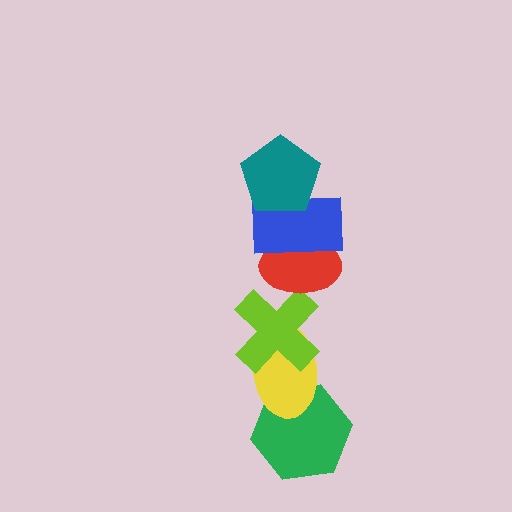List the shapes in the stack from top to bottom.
From top to bottom: the teal pentagon, the blue rectangle, the red ellipse, the lime cross, the yellow ellipse, the green hexagon.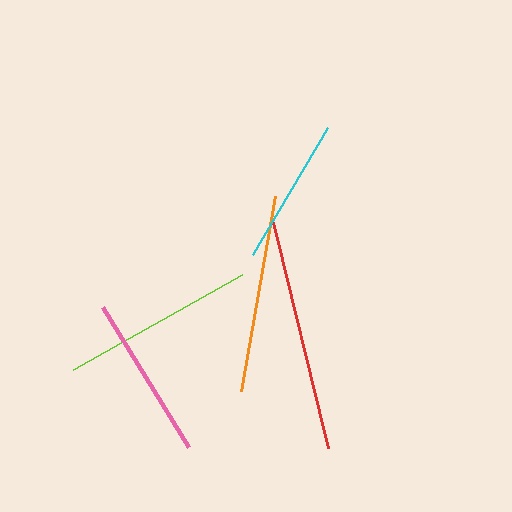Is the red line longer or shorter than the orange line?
The red line is longer than the orange line.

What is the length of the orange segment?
The orange segment is approximately 198 pixels long.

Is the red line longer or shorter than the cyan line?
The red line is longer than the cyan line.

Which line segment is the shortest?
The cyan line is the shortest at approximately 147 pixels.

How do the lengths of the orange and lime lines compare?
The orange and lime lines are approximately the same length.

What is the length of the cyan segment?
The cyan segment is approximately 147 pixels long.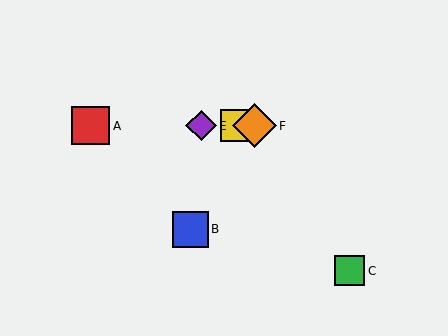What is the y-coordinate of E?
Object E is at y≈126.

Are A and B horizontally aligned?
No, A is at y≈126 and B is at y≈229.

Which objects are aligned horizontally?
Objects A, D, E, F are aligned horizontally.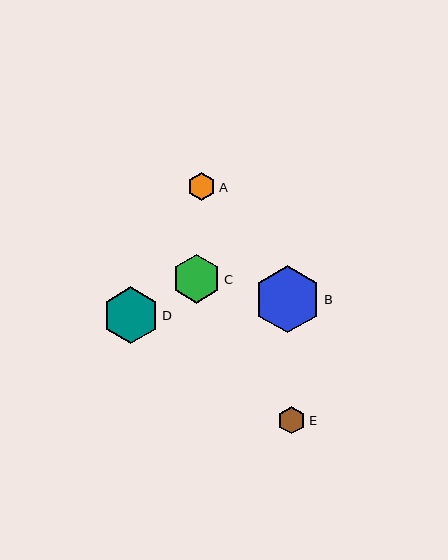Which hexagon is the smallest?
Hexagon E is the smallest with a size of approximately 27 pixels.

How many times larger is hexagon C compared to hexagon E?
Hexagon C is approximately 1.8 times the size of hexagon E.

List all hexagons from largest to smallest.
From largest to smallest: B, D, C, A, E.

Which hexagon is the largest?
Hexagon B is the largest with a size of approximately 67 pixels.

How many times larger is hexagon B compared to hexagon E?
Hexagon B is approximately 2.4 times the size of hexagon E.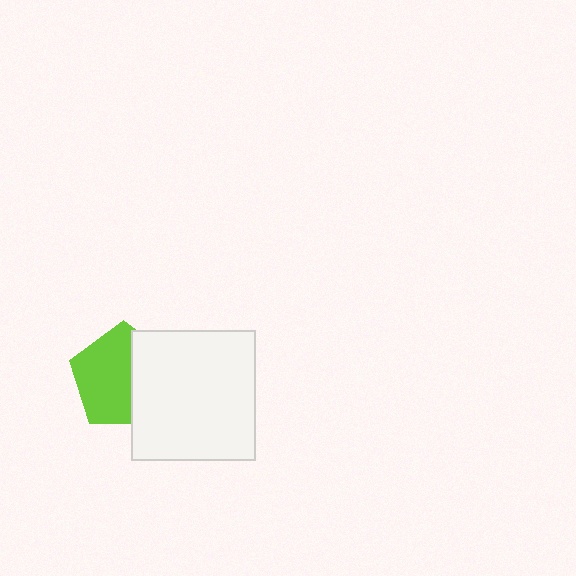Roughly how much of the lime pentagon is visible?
About half of it is visible (roughly 61%).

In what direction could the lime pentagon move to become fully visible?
The lime pentagon could move left. That would shift it out from behind the white rectangle entirely.